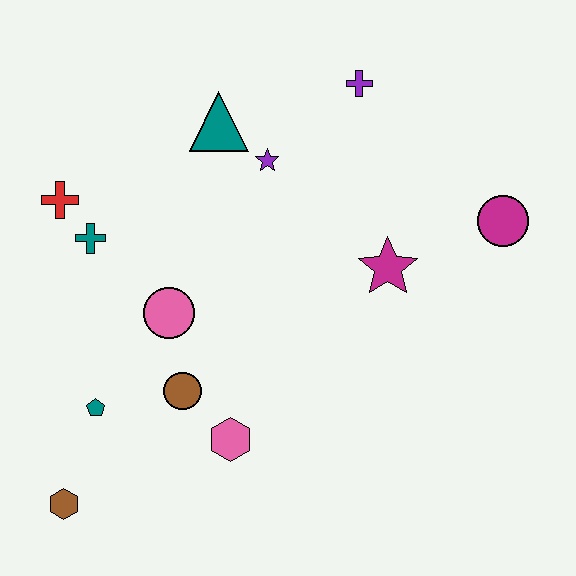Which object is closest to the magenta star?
The magenta circle is closest to the magenta star.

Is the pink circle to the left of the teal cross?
No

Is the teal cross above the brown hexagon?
Yes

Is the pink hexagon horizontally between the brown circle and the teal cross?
No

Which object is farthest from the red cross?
The magenta circle is farthest from the red cross.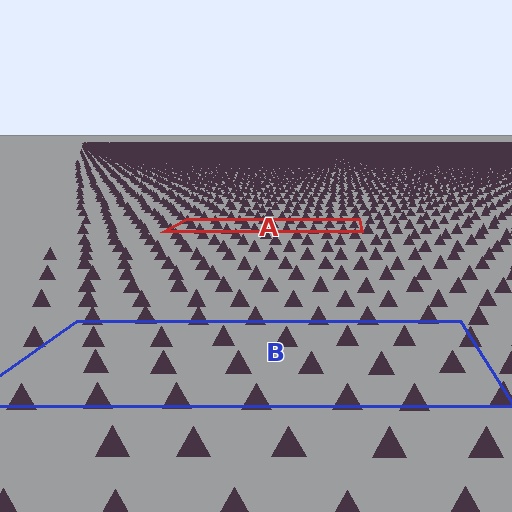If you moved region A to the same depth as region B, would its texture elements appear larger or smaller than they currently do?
They would appear larger. At a closer depth, the same texture elements are projected at a bigger on-screen size.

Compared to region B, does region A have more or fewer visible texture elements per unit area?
Region A has more texture elements per unit area — they are packed more densely because it is farther away.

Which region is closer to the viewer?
Region B is closer. The texture elements there are larger and more spread out.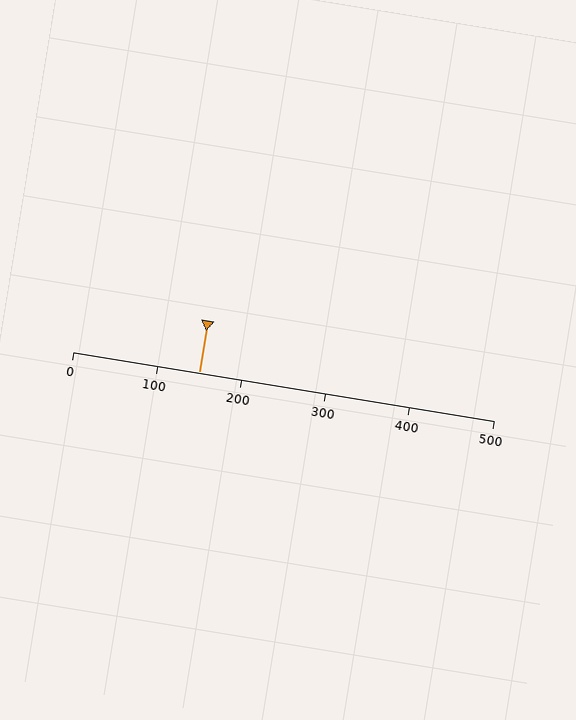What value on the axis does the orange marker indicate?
The marker indicates approximately 150.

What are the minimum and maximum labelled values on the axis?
The axis runs from 0 to 500.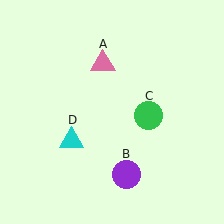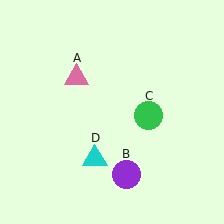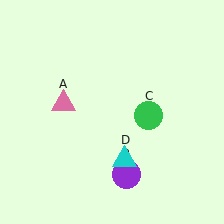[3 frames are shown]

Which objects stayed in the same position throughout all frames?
Purple circle (object B) and green circle (object C) remained stationary.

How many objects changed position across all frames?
2 objects changed position: pink triangle (object A), cyan triangle (object D).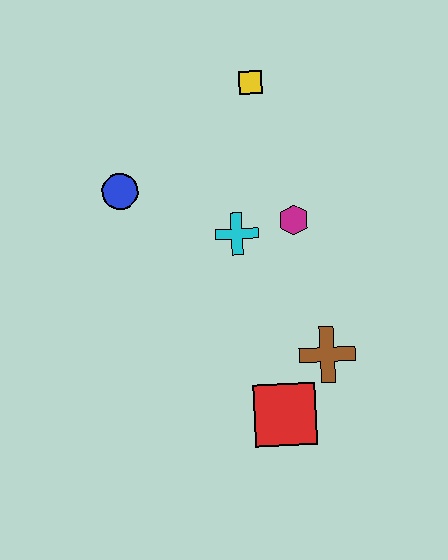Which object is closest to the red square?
The brown cross is closest to the red square.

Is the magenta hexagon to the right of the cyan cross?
Yes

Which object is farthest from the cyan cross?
The red square is farthest from the cyan cross.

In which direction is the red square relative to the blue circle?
The red square is below the blue circle.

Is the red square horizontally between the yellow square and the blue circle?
No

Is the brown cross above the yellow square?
No